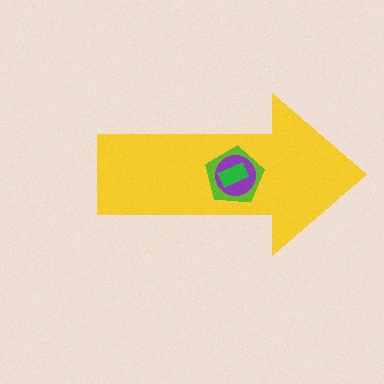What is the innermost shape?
The green rectangle.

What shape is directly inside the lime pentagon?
The purple circle.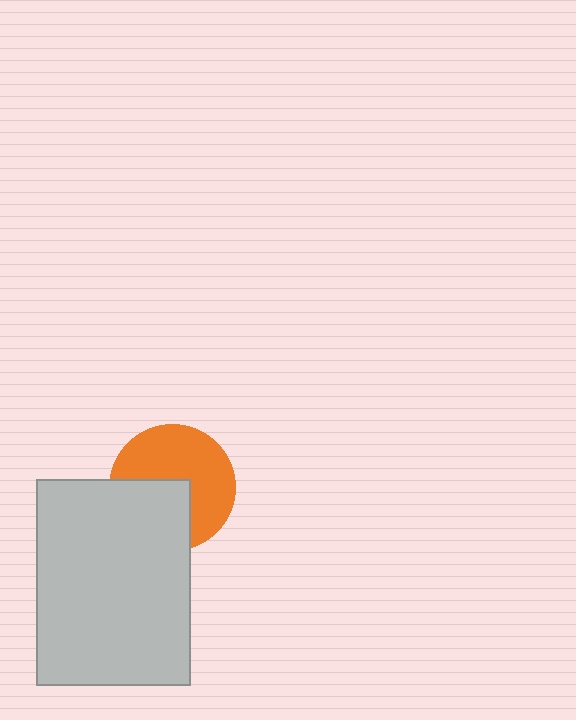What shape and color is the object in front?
The object in front is a light gray rectangle.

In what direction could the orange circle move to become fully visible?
The orange circle could move toward the upper-right. That would shift it out from behind the light gray rectangle entirely.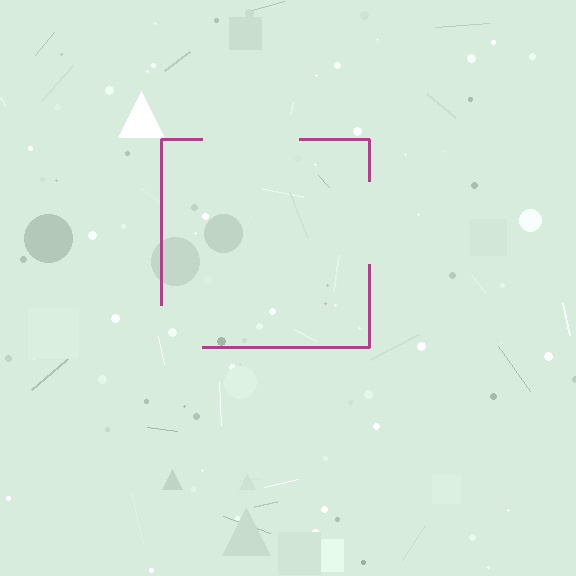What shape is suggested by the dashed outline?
The dashed outline suggests a square.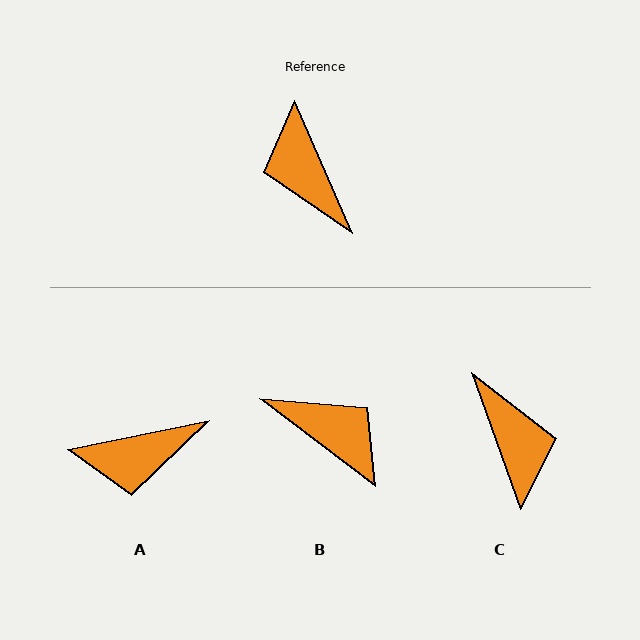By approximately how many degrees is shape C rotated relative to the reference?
Approximately 176 degrees counter-clockwise.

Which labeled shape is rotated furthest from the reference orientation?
C, about 176 degrees away.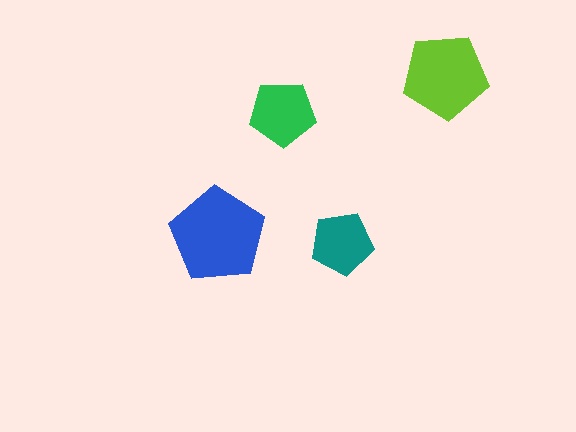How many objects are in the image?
There are 4 objects in the image.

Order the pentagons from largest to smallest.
the blue one, the lime one, the green one, the teal one.